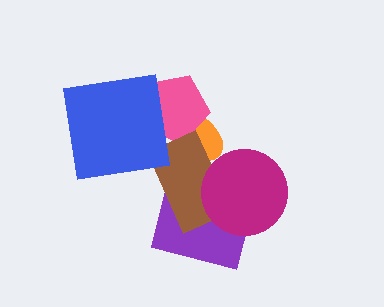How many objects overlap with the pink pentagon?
2 objects overlap with the pink pentagon.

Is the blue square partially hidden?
No, no other shape covers it.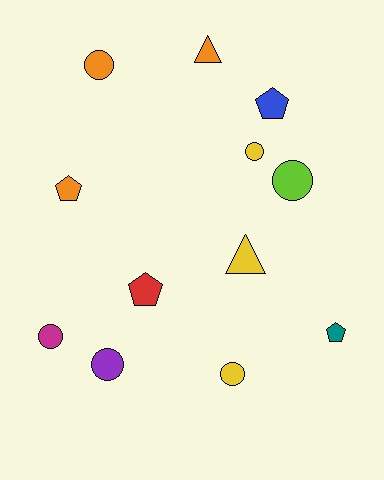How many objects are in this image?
There are 12 objects.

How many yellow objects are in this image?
There are 3 yellow objects.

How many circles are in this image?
There are 6 circles.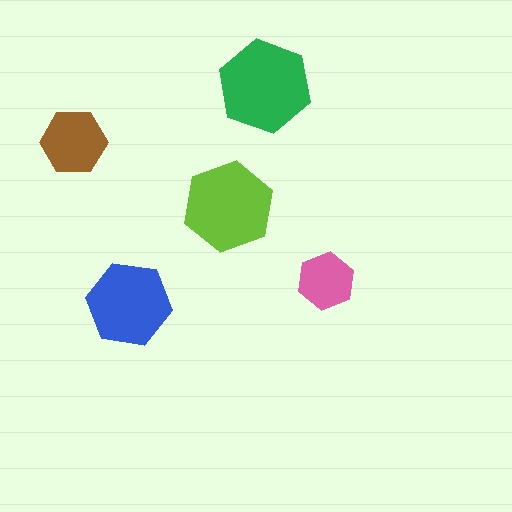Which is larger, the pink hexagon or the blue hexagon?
The blue one.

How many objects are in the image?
There are 5 objects in the image.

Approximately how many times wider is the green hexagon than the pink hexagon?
About 1.5 times wider.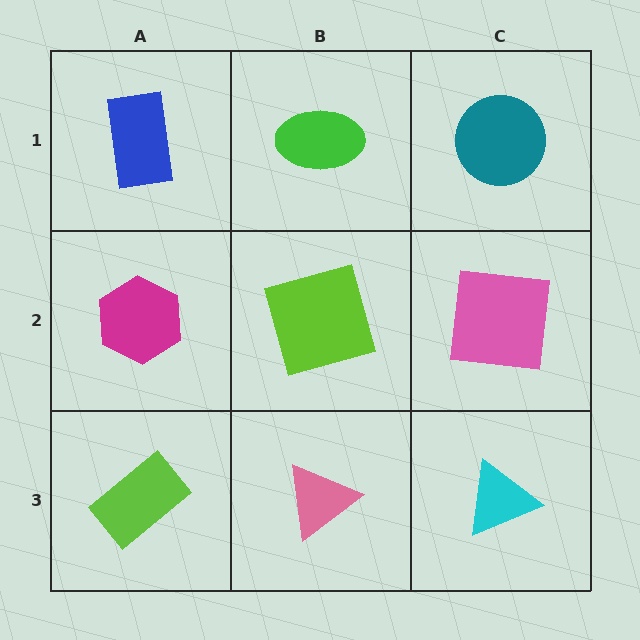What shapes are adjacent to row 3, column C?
A pink square (row 2, column C), a pink triangle (row 3, column B).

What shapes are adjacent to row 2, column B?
A green ellipse (row 1, column B), a pink triangle (row 3, column B), a magenta hexagon (row 2, column A), a pink square (row 2, column C).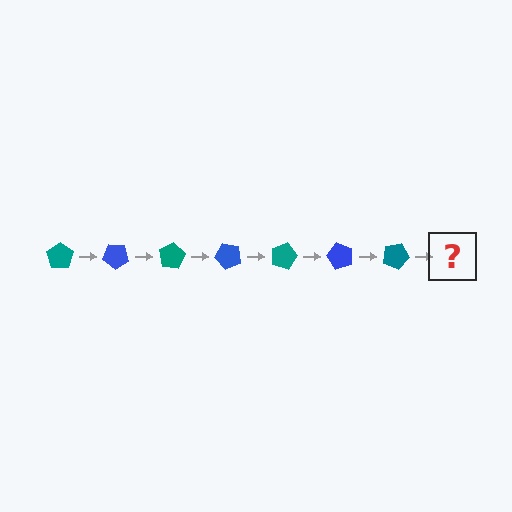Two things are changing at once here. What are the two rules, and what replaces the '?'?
The two rules are that it rotates 40 degrees each step and the color cycles through teal and blue. The '?' should be a blue pentagon, rotated 280 degrees from the start.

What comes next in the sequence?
The next element should be a blue pentagon, rotated 280 degrees from the start.